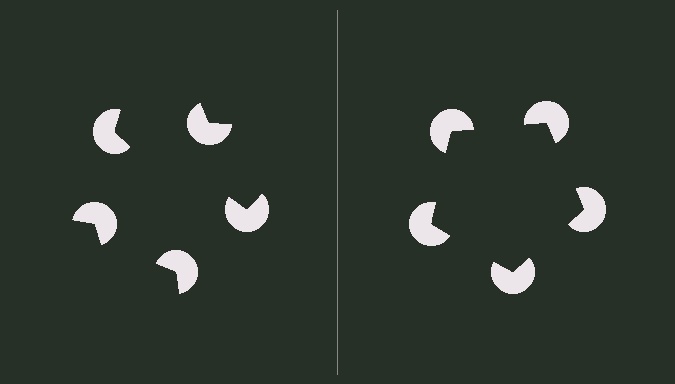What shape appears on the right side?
An illusory pentagon.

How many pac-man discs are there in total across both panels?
10 — 5 on each side.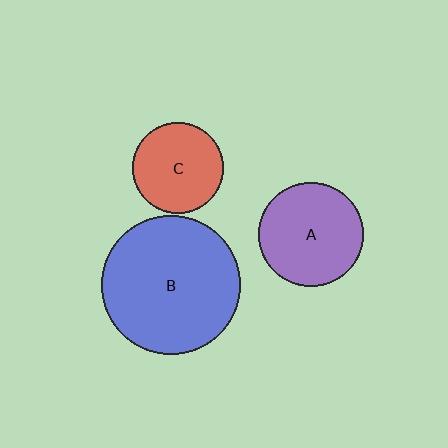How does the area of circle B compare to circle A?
Approximately 1.8 times.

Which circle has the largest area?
Circle B (blue).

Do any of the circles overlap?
No, none of the circles overlap.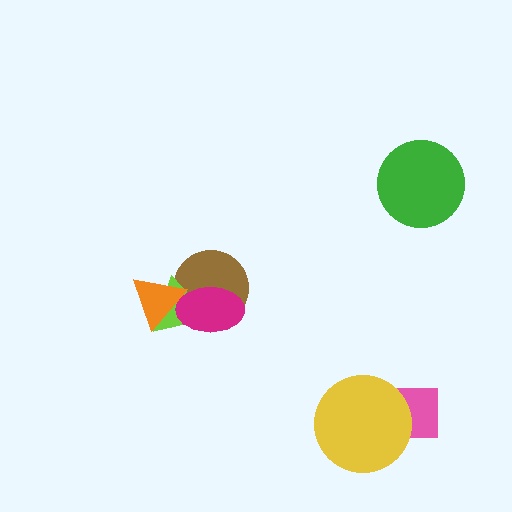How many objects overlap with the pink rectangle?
1 object overlaps with the pink rectangle.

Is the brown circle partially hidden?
Yes, it is partially covered by another shape.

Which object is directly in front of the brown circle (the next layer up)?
The lime triangle is directly in front of the brown circle.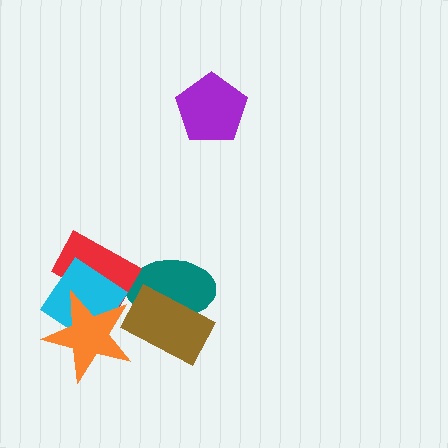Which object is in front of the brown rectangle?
The orange star is in front of the brown rectangle.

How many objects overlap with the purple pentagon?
0 objects overlap with the purple pentagon.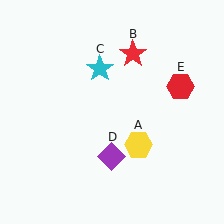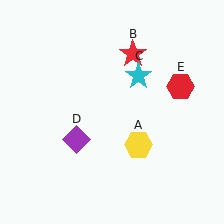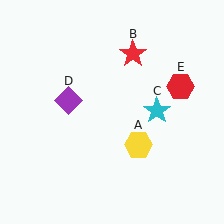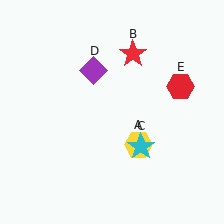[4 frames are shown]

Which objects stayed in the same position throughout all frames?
Yellow hexagon (object A) and red star (object B) and red hexagon (object E) remained stationary.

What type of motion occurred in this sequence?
The cyan star (object C), purple diamond (object D) rotated clockwise around the center of the scene.